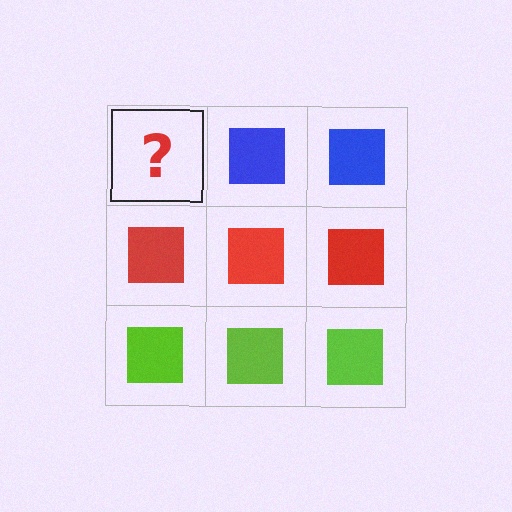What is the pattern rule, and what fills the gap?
The rule is that each row has a consistent color. The gap should be filled with a blue square.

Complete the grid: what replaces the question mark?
The question mark should be replaced with a blue square.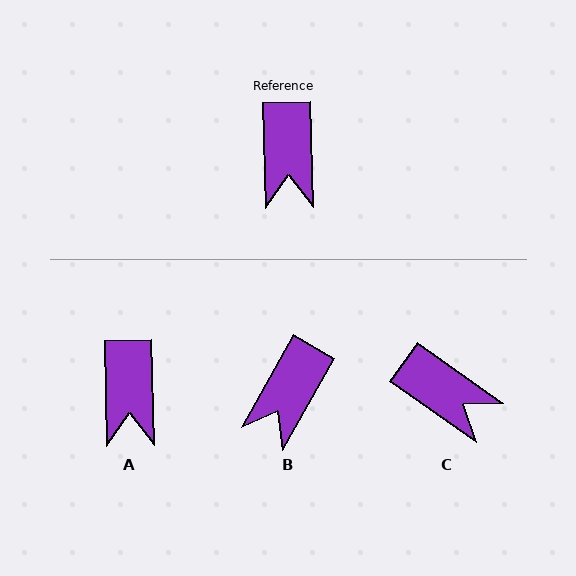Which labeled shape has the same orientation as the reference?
A.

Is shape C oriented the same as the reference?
No, it is off by about 53 degrees.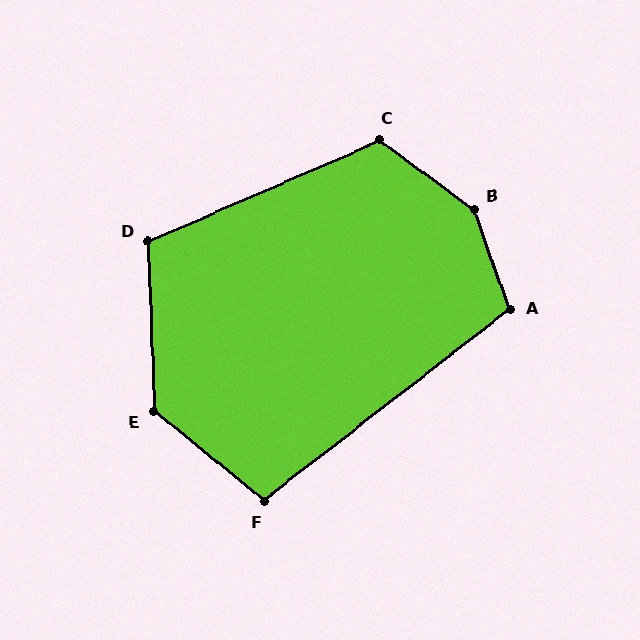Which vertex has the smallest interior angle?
F, at approximately 103 degrees.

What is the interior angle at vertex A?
Approximately 109 degrees (obtuse).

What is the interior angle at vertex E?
Approximately 131 degrees (obtuse).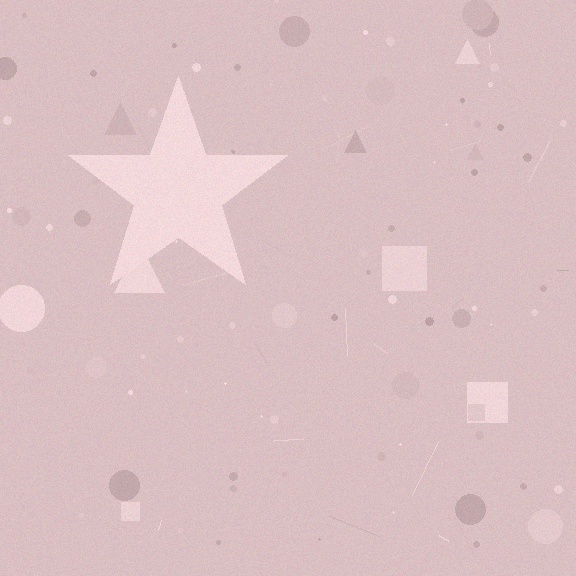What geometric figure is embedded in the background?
A star is embedded in the background.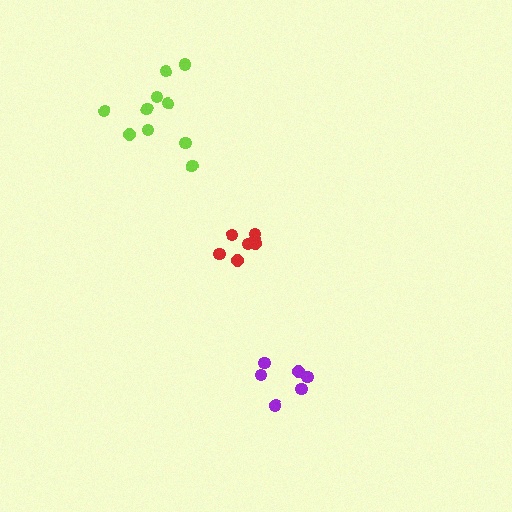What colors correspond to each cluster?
The clusters are colored: lime, red, purple.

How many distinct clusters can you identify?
There are 3 distinct clusters.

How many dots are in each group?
Group 1: 10 dots, Group 2: 7 dots, Group 3: 6 dots (23 total).